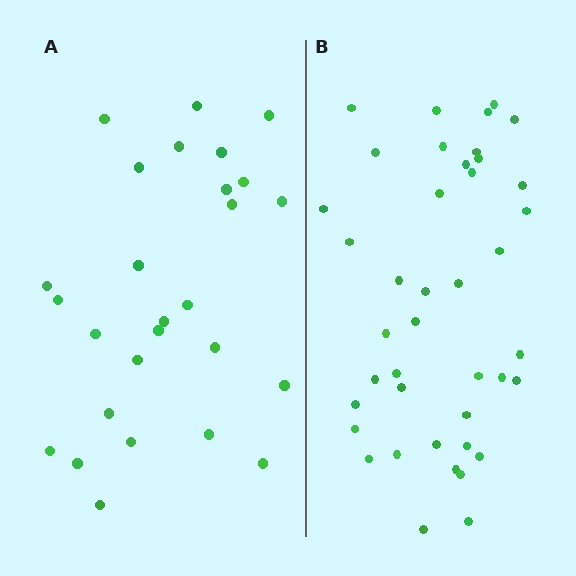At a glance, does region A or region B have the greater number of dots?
Region B (the right region) has more dots.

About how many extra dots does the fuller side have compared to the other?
Region B has approximately 15 more dots than region A.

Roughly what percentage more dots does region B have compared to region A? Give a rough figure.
About 50% more.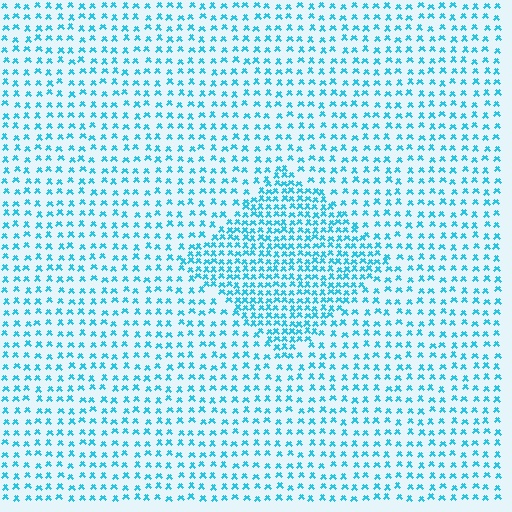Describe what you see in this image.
The image contains small cyan elements arranged at two different densities. A diamond-shaped region is visible where the elements are more densely packed than the surrounding area.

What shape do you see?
I see a diamond.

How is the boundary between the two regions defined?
The boundary is defined by a change in element density (approximately 2.0x ratio). All elements are the same color, size, and shape.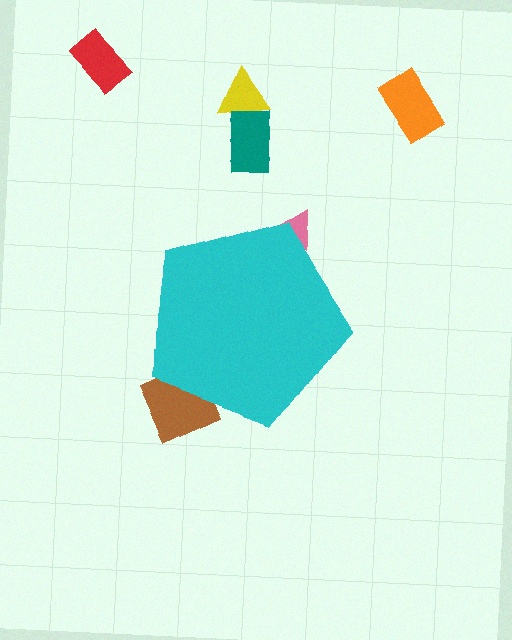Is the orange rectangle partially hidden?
No, the orange rectangle is fully visible.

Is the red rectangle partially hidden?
No, the red rectangle is fully visible.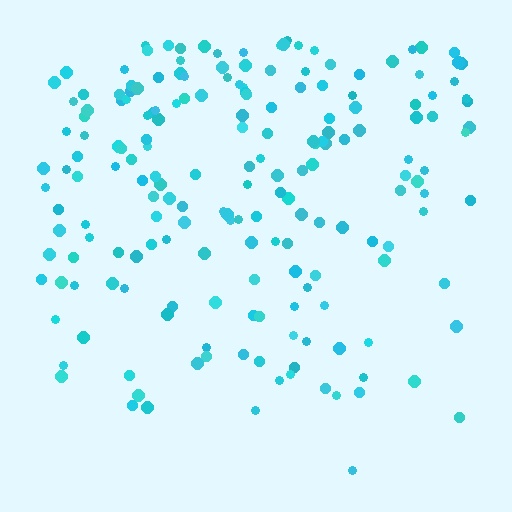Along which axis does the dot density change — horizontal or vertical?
Vertical.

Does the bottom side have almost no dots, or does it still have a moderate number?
Still a moderate number, just noticeably fewer than the top.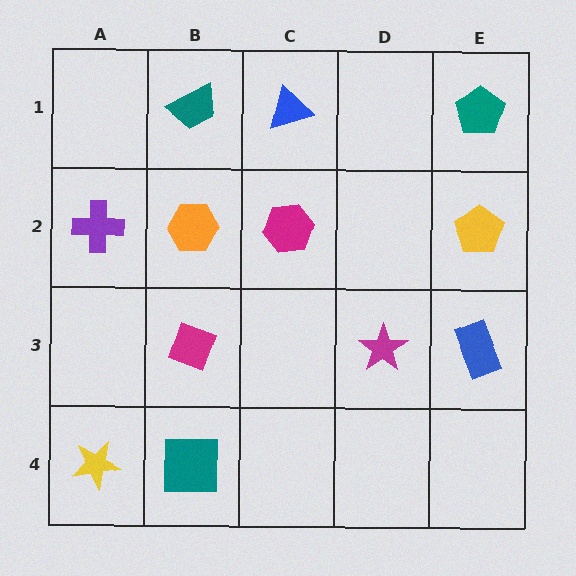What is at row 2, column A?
A purple cross.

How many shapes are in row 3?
3 shapes.